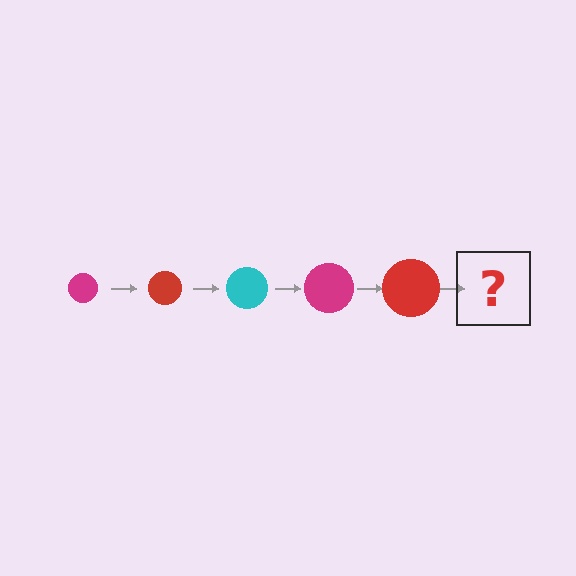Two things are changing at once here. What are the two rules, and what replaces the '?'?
The two rules are that the circle grows larger each step and the color cycles through magenta, red, and cyan. The '?' should be a cyan circle, larger than the previous one.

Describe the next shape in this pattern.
It should be a cyan circle, larger than the previous one.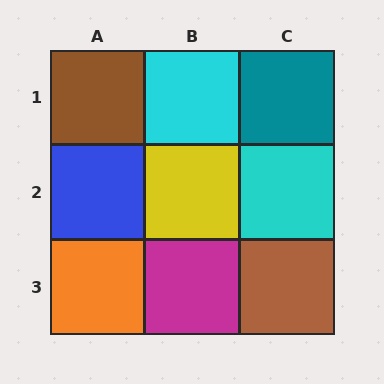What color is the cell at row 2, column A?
Blue.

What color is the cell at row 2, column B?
Yellow.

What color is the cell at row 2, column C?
Cyan.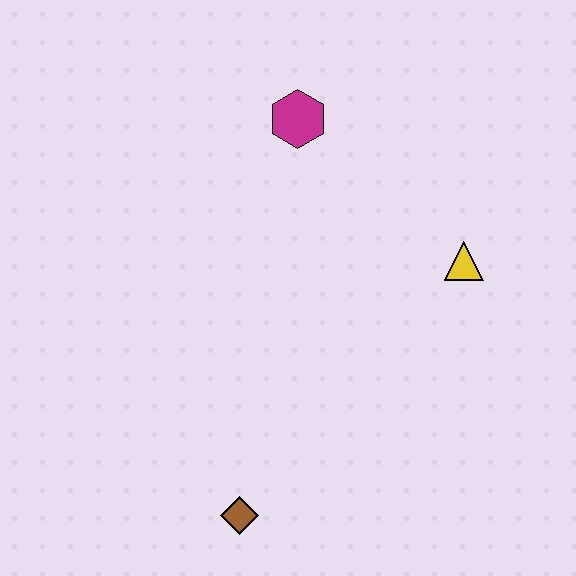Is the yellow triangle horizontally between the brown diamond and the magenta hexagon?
No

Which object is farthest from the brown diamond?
The magenta hexagon is farthest from the brown diamond.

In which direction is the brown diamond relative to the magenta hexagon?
The brown diamond is below the magenta hexagon.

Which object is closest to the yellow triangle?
The magenta hexagon is closest to the yellow triangle.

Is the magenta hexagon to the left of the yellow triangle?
Yes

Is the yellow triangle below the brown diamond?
No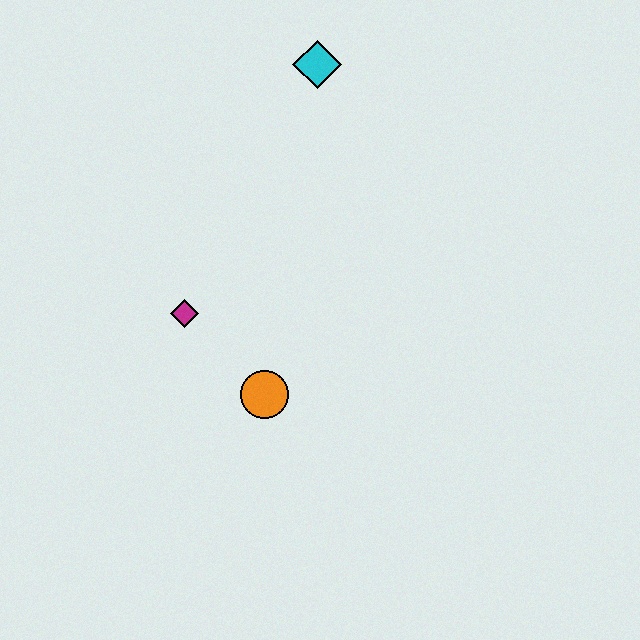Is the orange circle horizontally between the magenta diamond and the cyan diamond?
Yes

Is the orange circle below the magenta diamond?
Yes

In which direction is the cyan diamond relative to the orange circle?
The cyan diamond is above the orange circle.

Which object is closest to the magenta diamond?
The orange circle is closest to the magenta diamond.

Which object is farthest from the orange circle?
The cyan diamond is farthest from the orange circle.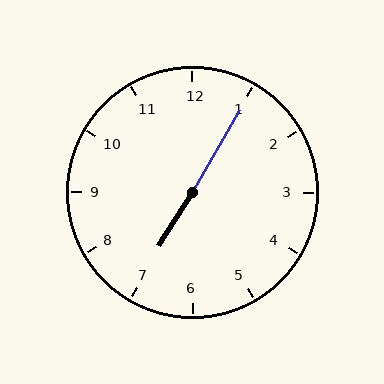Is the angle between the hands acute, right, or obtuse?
It is obtuse.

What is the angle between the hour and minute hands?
Approximately 178 degrees.